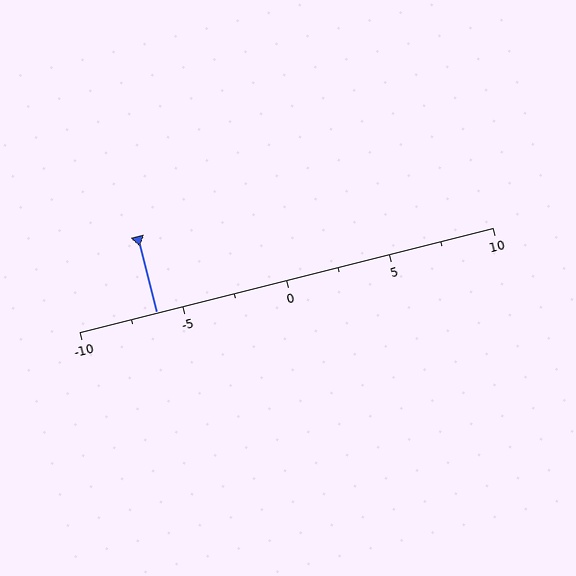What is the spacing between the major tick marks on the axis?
The major ticks are spaced 5 apart.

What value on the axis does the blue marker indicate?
The marker indicates approximately -6.2.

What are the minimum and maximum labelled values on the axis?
The axis runs from -10 to 10.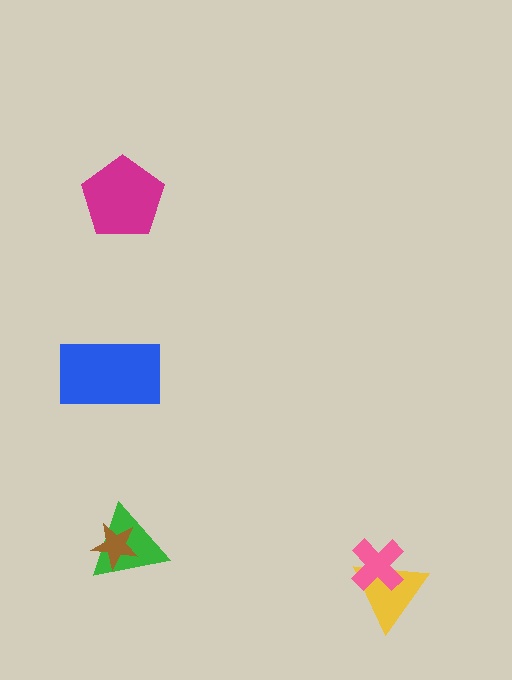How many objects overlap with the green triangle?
1 object overlaps with the green triangle.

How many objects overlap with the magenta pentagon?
0 objects overlap with the magenta pentagon.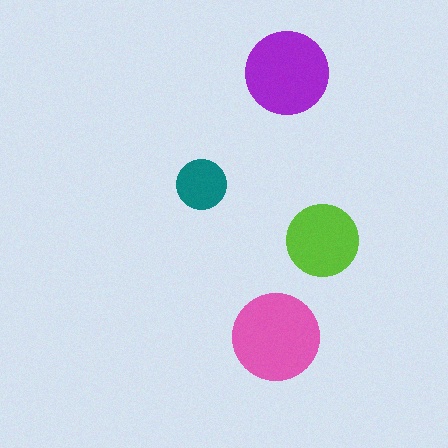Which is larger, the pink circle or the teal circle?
The pink one.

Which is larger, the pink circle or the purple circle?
The pink one.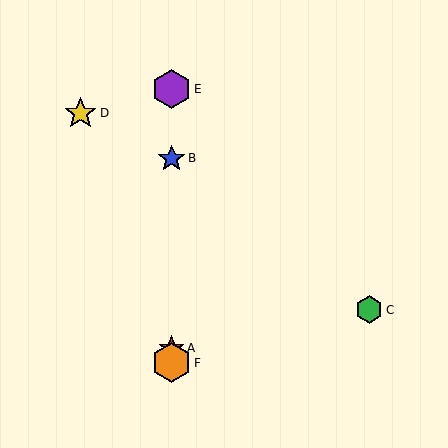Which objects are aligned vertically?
Objects A, B, E, F are aligned vertically.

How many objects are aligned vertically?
4 objects (A, B, E, F) are aligned vertically.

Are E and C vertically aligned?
No, E is at x≈172 and C is at x≈369.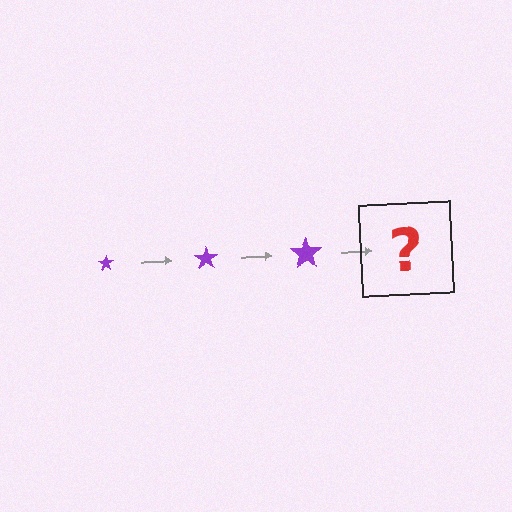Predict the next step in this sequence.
The next step is a purple star, larger than the previous one.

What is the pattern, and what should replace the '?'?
The pattern is that the star gets progressively larger each step. The '?' should be a purple star, larger than the previous one.